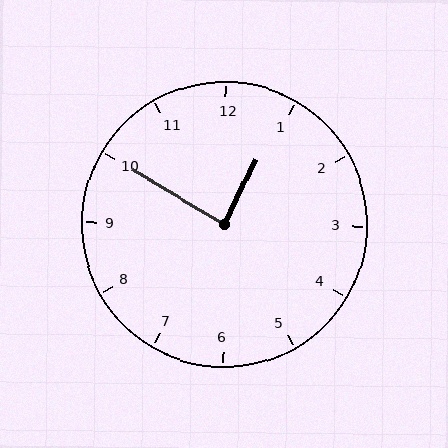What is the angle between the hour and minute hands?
Approximately 85 degrees.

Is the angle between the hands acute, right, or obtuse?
It is right.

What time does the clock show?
12:50.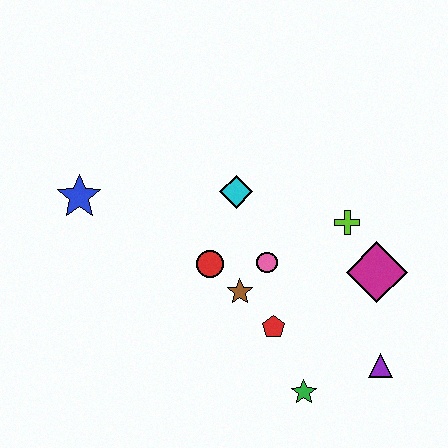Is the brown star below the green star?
No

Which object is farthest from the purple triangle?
The blue star is farthest from the purple triangle.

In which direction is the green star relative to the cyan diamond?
The green star is below the cyan diamond.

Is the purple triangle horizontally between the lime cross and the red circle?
No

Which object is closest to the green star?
The red pentagon is closest to the green star.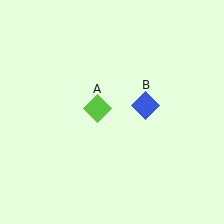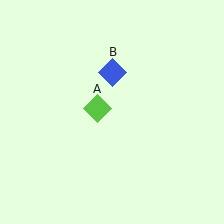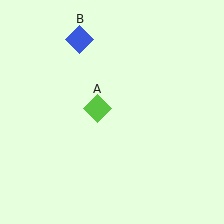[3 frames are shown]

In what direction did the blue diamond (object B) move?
The blue diamond (object B) moved up and to the left.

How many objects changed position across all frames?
1 object changed position: blue diamond (object B).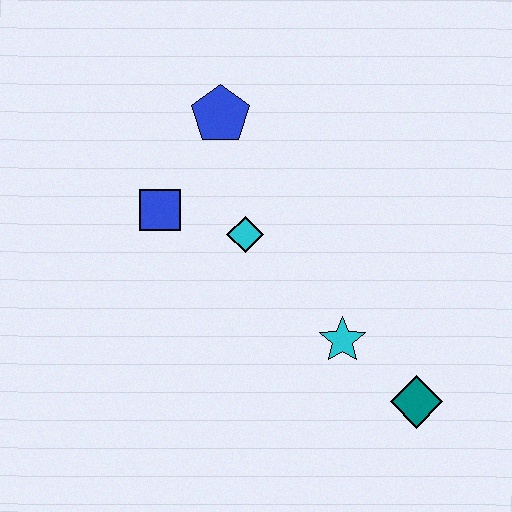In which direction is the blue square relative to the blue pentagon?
The blue square is below the blue pentagon.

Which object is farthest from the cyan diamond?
The teal diamond is farthest from the cyan diamond.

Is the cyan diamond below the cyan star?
No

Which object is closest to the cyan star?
The teal diamond is closest to the cyan star.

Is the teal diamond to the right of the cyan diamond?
Yes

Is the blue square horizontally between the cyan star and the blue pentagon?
No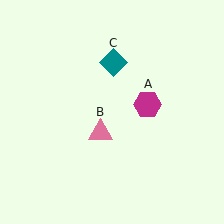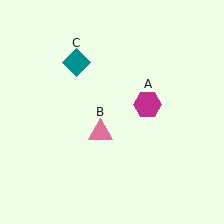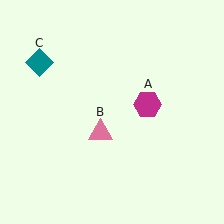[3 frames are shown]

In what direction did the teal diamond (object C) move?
The teal diamond (object C) moved left.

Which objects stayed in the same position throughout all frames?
Magenta hexagon (object A) and pink triangle (object B) remained stationary.